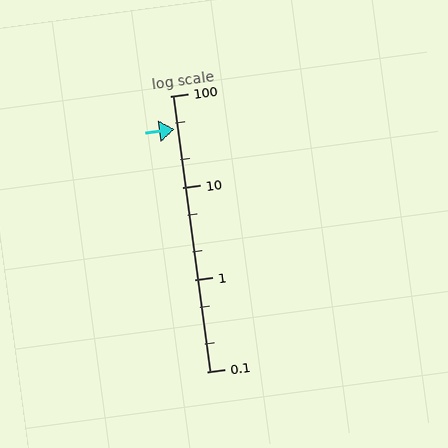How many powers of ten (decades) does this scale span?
The scale spans 3 decades, from 0.1 to 100.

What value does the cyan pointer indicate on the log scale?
The pointer indicates approximately 44.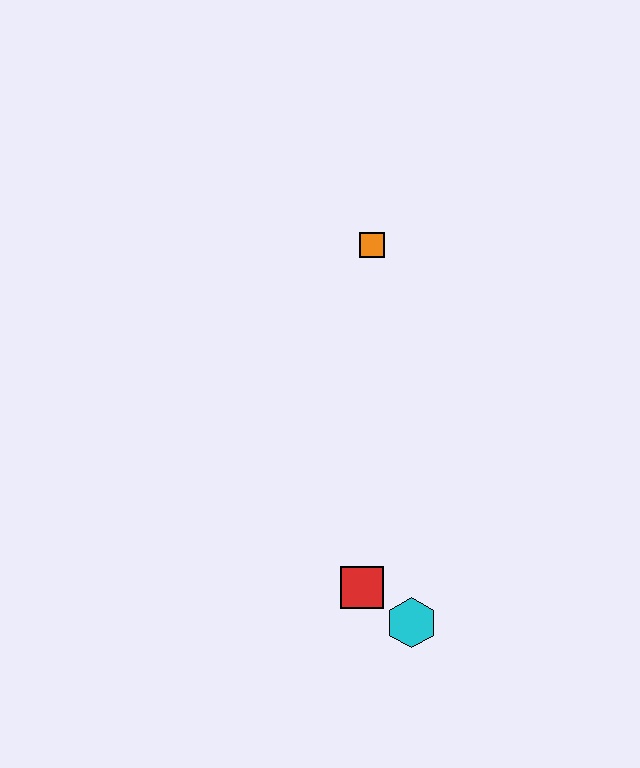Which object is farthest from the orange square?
The cyan hexagon is farthest from the orange square.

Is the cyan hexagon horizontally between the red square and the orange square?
No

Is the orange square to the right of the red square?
Yes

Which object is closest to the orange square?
The red square is closest to the orange square.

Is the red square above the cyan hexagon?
Yes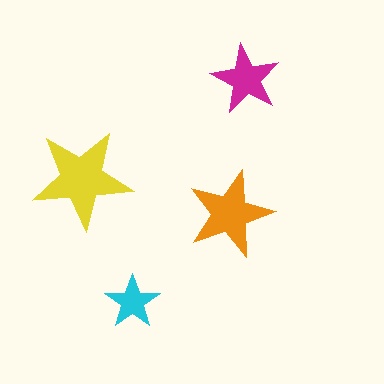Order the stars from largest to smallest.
the yellow one, the orange one, the magenta one, the cyan one.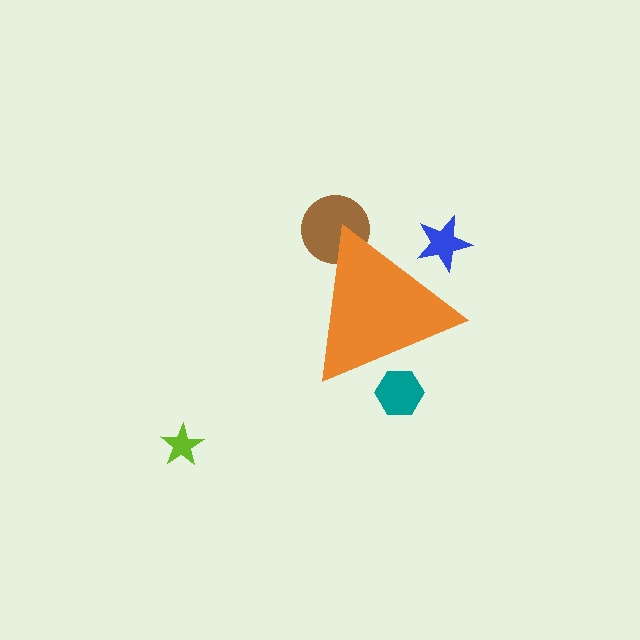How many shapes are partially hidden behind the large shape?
3 shapes are partially hidden.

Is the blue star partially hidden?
Yes, the blue star is partially hidden behind the orange triangle.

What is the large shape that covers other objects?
An orange triangle.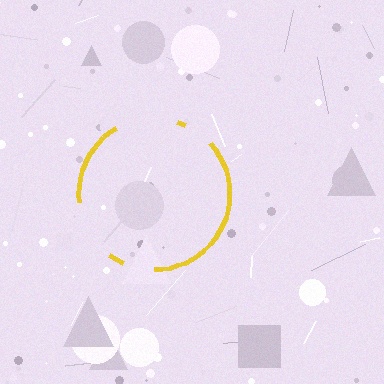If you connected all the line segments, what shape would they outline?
They would outline a circle.